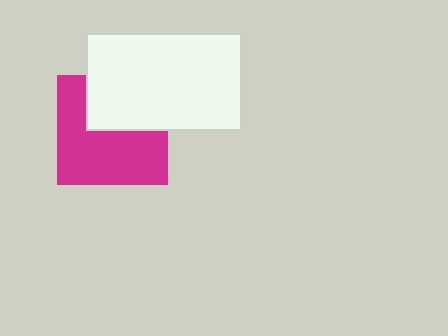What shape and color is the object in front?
The object in front is a white rectangle.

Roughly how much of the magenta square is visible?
About half of it is visible (roughly 62%).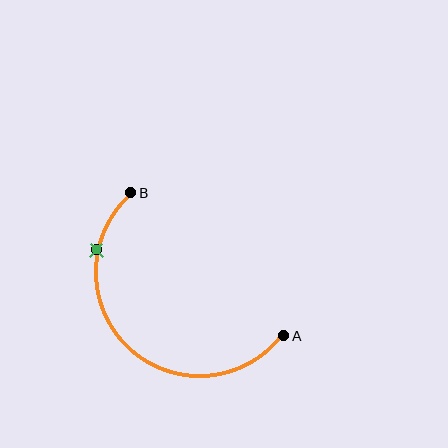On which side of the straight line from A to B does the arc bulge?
The arc bulges below and to the left of the straight line connecting A and B.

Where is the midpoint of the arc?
The arc midpoint is the point on the curve farthest from the straight line joining A and B. It sits below and to the left of that line.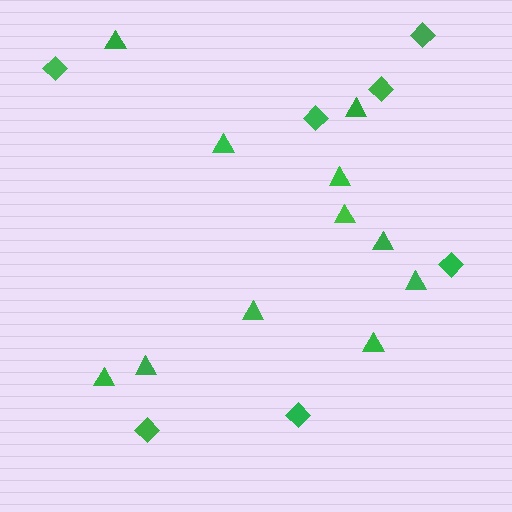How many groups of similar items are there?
There are 2 groups: one group of triangles (11) and one group of diamonds (7).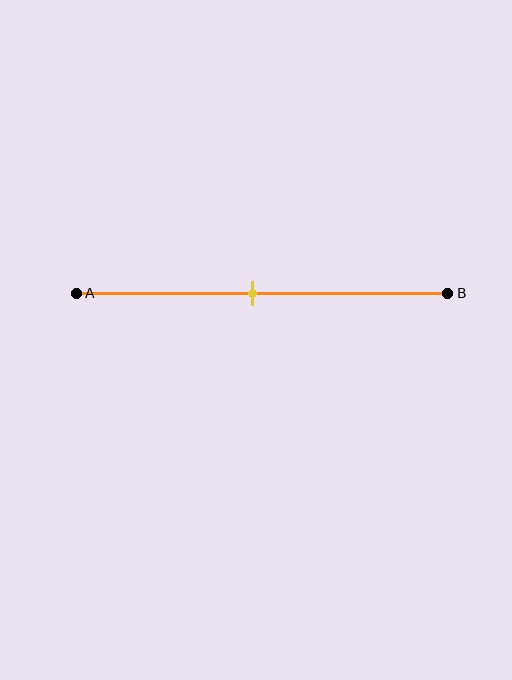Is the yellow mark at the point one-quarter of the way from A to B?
No, the mark is at about 45% from A, not at the 25% one-quarter point.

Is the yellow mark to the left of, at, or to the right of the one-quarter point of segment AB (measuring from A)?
The yellow mark is to the right of the one-quarter point of segment AB.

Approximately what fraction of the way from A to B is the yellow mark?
The yellow mark is approximately 45% of the way from A to B.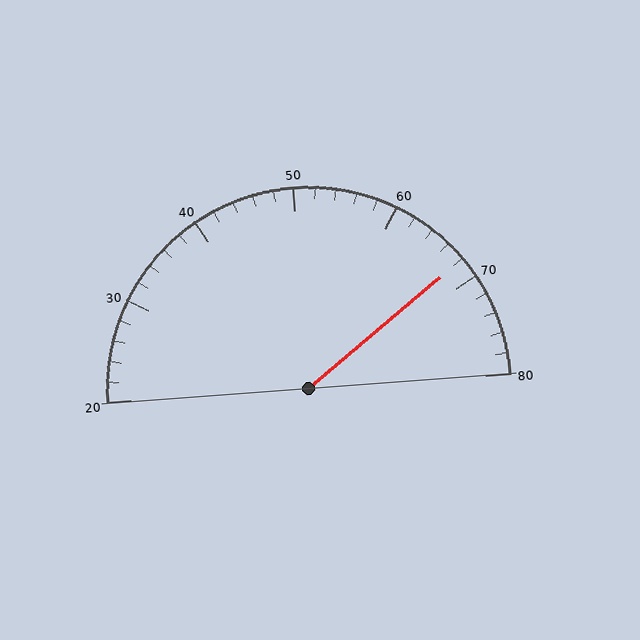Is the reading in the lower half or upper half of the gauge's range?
The reading is in the upper half of the range (20 to 80).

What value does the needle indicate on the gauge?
The needle indicates approximately 68.